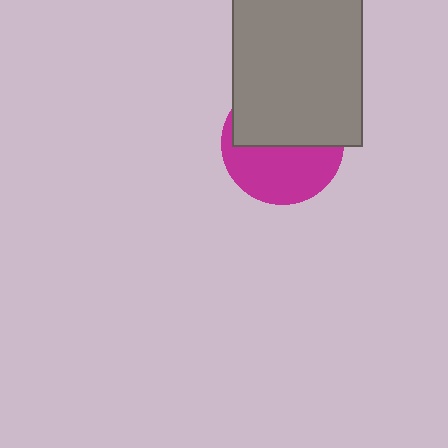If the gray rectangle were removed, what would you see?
You would see the complete magenta circle.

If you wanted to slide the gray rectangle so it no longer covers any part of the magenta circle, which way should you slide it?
Slide it up — that is the most direct way to separate the two shapes.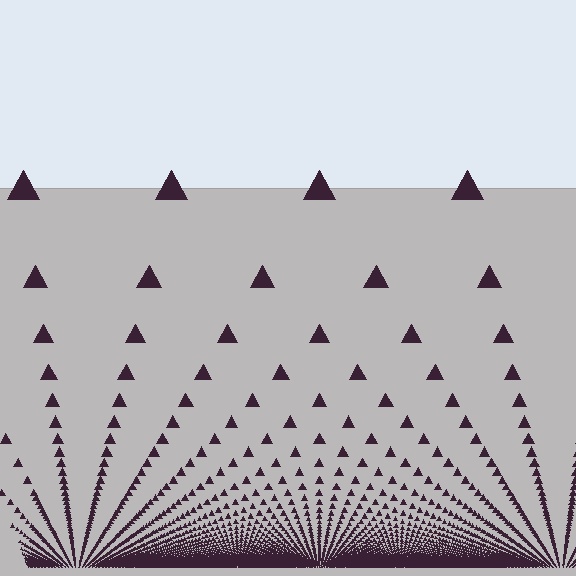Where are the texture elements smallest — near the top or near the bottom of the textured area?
Near the bottom.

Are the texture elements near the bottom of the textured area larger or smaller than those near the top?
Smaller. The gradient is inverted — elements near the bottom are smaller and denser.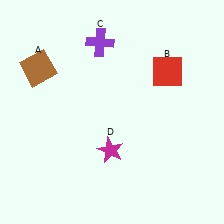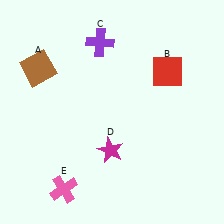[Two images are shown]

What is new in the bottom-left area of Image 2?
A pink cross (E) was added in the bottom-left area of Image 2.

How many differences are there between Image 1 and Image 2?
There is 1 difference between the two images.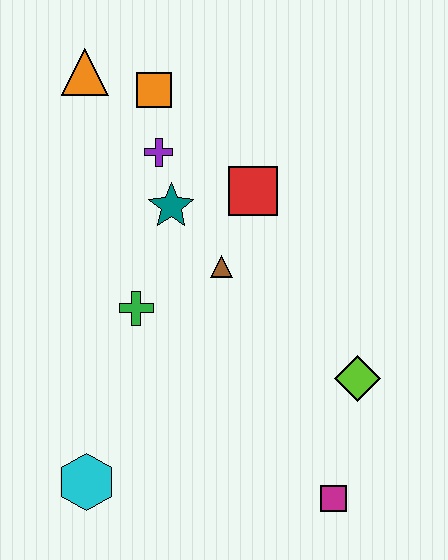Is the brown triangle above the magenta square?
Yes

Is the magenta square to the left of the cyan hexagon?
No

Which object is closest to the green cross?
The brown triangle is closest to the green cross.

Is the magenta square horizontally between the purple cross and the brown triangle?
No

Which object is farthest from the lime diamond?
The orange triangle is farthest from the lime diamond.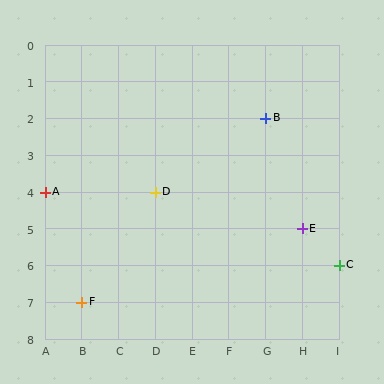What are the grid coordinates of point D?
Point D is at grid coordinates (D, 4).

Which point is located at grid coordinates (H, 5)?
Point E is at (H, 5).